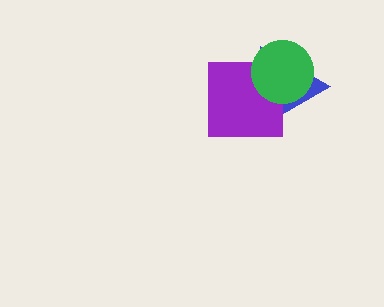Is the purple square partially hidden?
Yes, it is partially covered by another shape.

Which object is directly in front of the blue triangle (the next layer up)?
The purple square is directly in front of the blue triangle.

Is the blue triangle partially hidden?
Yes, it is partially covered by another shape.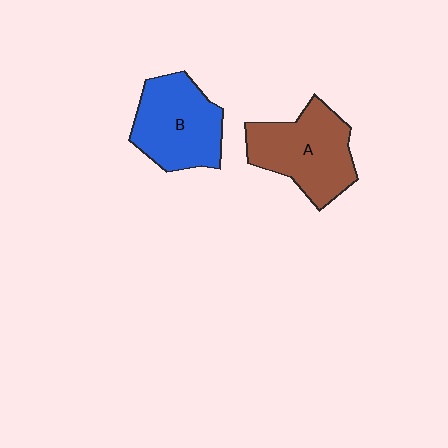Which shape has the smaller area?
Shape B (blue).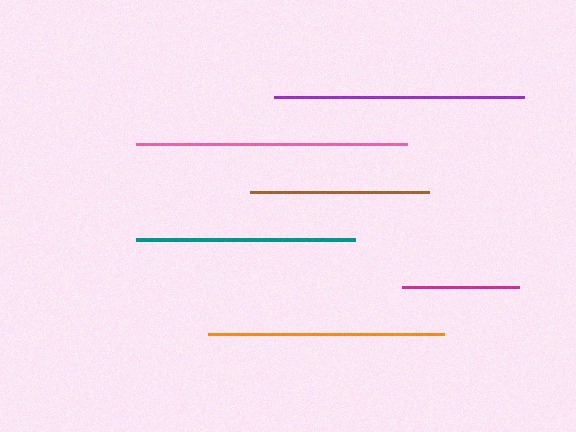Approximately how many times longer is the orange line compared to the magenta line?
The orange line is approximately 2.0 times the length of the magenta line.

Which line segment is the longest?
The pink line is the longest at approximately 270 pixels.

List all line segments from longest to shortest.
From longest to shortest: pink, purple, orange, teal, brown, magenta.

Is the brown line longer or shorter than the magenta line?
The brown line is longer than the magenta line.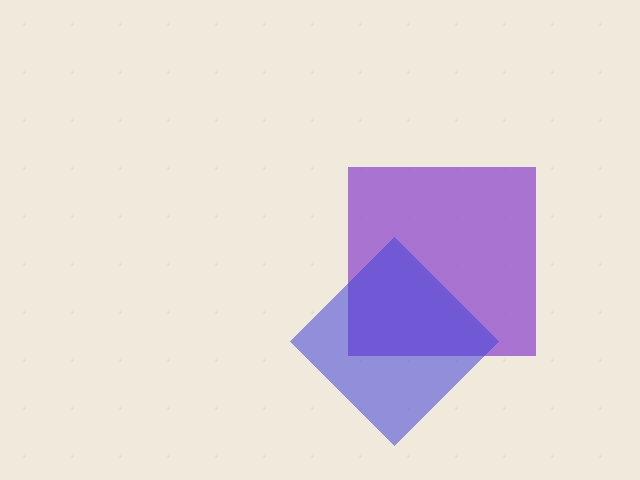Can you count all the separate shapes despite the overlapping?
Yes, there are 2 separate shapes.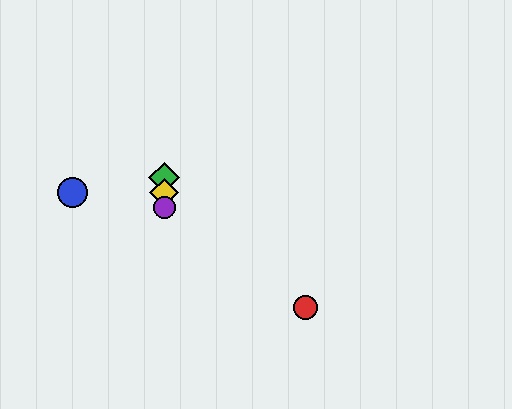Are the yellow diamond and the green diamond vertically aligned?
Yes, both are at x≈164.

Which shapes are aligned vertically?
The green diamond, the yellow diamond, the purple circle are aligned vertically.